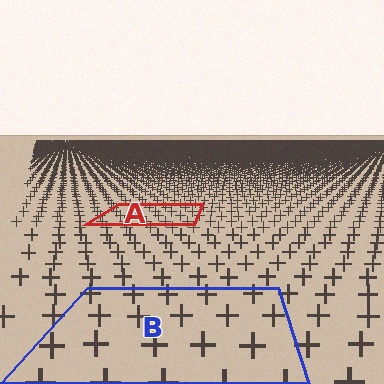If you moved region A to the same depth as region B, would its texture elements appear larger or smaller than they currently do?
They would appear larger. At a closer depth, the same texture elements are projected at a bigger on-screen size.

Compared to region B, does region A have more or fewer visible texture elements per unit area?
Region A has more texture elements per unit area — they are packed more densely because it is farther away.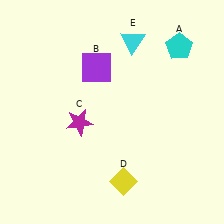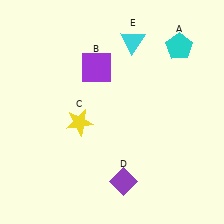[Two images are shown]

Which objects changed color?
C changed from magenta to yellow. D changed from yellow to purple.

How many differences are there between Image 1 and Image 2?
There are 2 differences between the two images.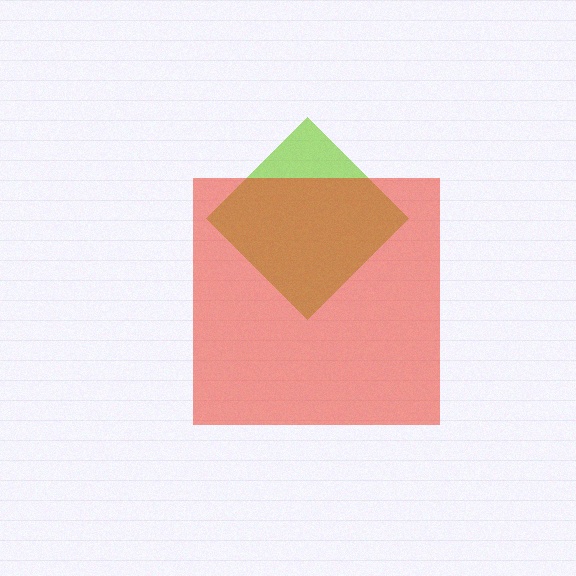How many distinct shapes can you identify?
There are 2 distinct shapes: a lime diamond, a red square.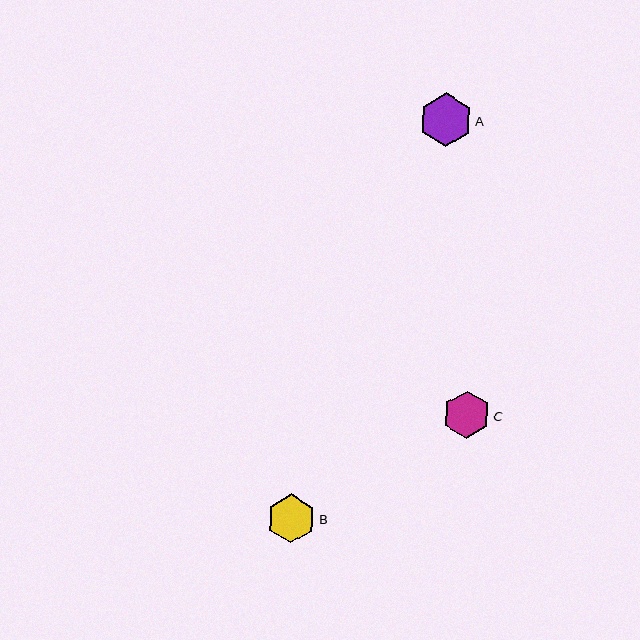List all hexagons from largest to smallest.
From largest to smallest: A, B, C.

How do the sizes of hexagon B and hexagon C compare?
Hexagon B and hexagon C are approximately the same size.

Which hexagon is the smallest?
Hexagon C is the smallest with a size of approximately 47 pixels.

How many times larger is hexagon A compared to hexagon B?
Hexagon A is approximately 1.1 times the size of hexagon B.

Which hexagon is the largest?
Hexagon A is the largest with a size of approximately 54 pixels.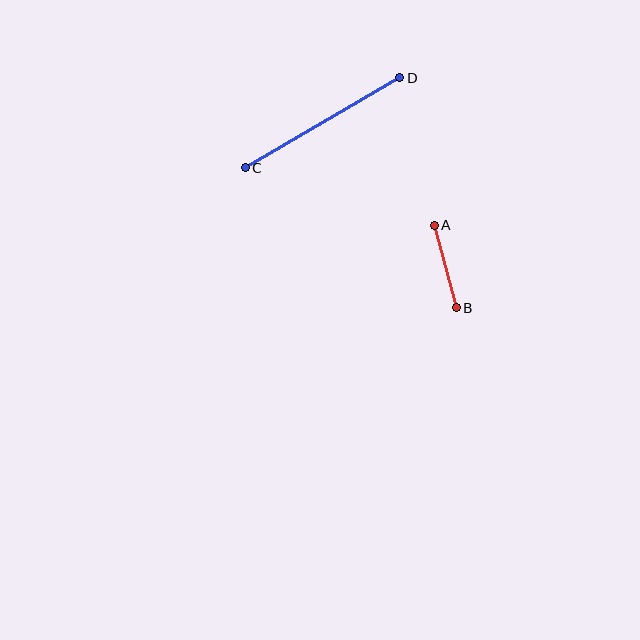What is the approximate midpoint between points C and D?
The midpoint is at approximately (322, 123) pixels.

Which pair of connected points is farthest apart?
Points C and D are farthest apart.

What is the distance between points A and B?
The distance is approximately 85 pixels.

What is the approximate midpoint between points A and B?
The midpoint is at approximately (445, 267) pixels.